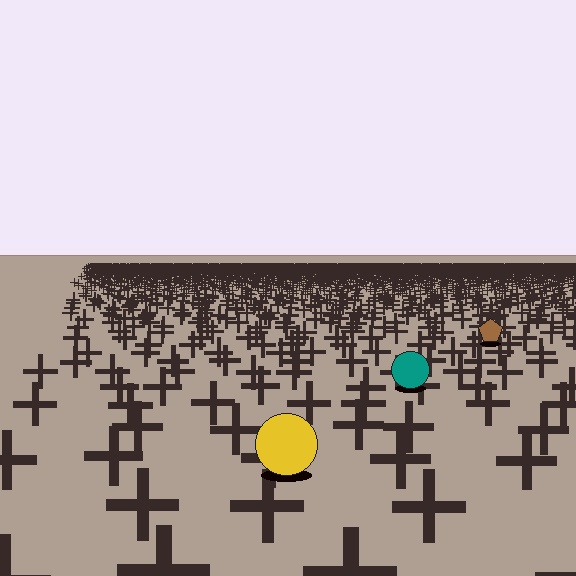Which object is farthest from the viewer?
The brown pentagon is farthest from the viewer. It appears smaller and the ground texture around it is denser.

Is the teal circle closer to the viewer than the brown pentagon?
Yes. The teal circle is closer — you can tell from the texture gradient: the ground texture is coarser near it.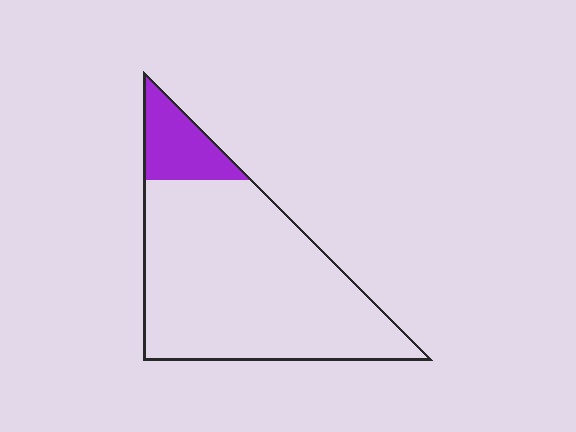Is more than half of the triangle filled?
No.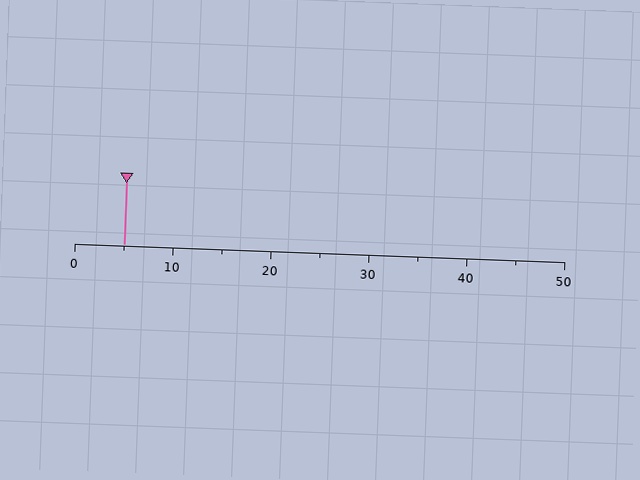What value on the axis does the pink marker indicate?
The marker indicates approximately 5.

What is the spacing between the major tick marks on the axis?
The major ticks are spaced 10 apart.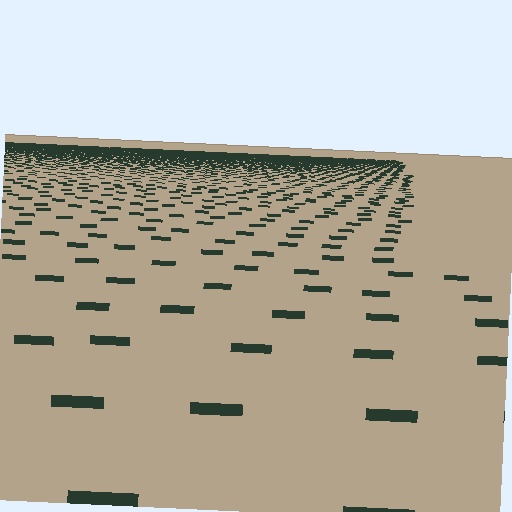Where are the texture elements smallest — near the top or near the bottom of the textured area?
Near the top.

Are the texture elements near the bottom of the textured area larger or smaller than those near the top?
Larger. Near the bottom, elements are closer to the viewer and appear at a bigger on-screen size.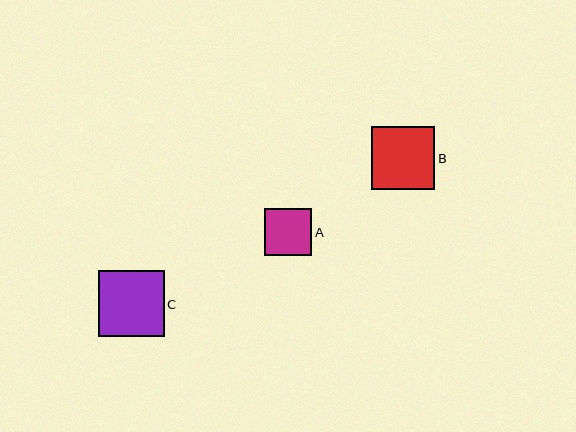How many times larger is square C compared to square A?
Square C is approximately 1.4 times the size of square A.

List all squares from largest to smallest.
From largest to smallest: C, B, A.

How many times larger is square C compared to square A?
Square C is approximately 1.4 times the size of square A.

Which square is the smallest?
Square A is the smallest with a size of approximately 47 pixels.